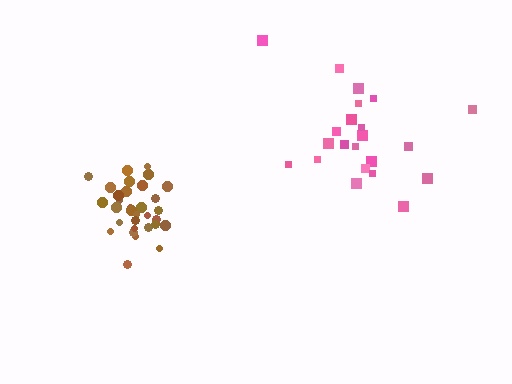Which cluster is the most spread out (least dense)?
Pink.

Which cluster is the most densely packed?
Brown.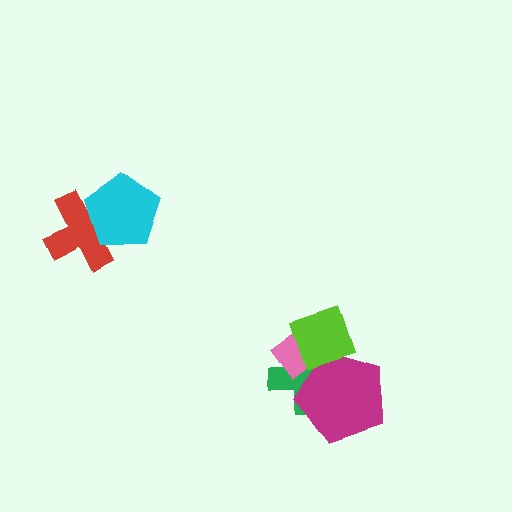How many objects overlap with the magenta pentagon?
3 objects overlap with the magenta pentagon.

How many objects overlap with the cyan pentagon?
1 object overlaps with the cyan pentagon.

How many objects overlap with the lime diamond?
3 objects overlap with the lime diamond.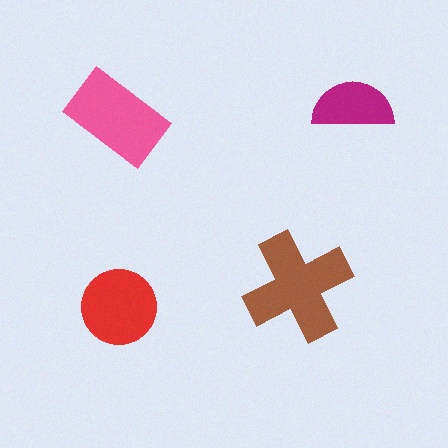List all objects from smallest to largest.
The magenta semicircle, the red circle, the pink rectangle, the brown cross.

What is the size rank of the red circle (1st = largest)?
3rd.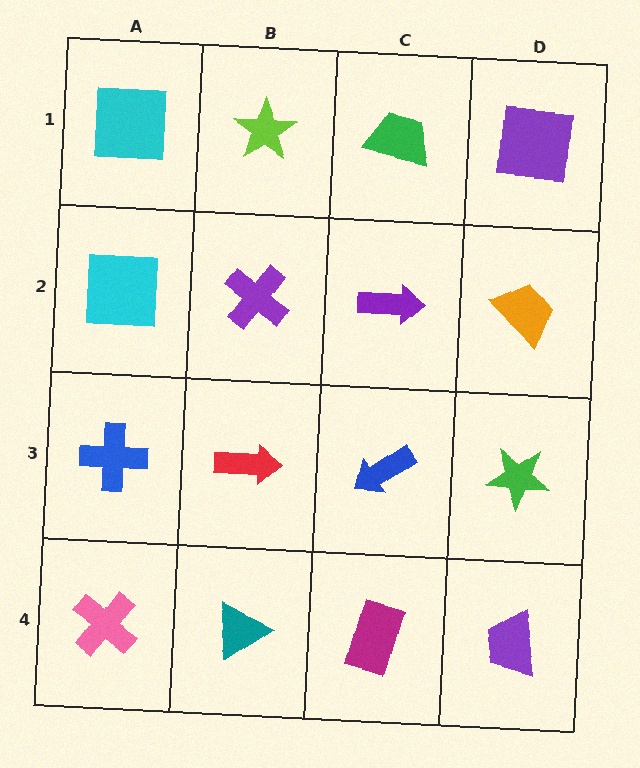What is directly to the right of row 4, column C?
A purple trapezoid.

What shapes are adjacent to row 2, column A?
A cyan square (row 1, column A), a blue cross (row 3, column A), a purple cross (row 2, column B).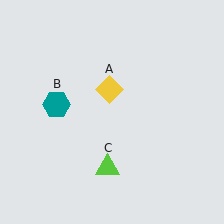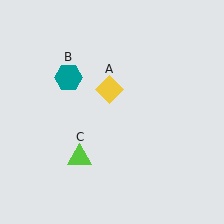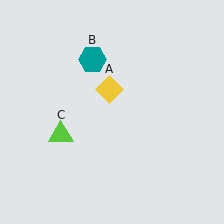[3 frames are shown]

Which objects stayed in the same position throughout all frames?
Yellow diamond (object A) remained stationary.